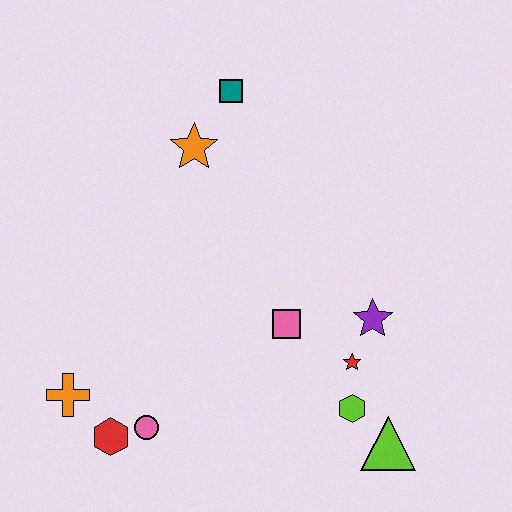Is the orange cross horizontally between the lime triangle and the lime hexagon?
No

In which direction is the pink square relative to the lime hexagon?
The pink square is above the lime hexagon.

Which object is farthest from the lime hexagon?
The teal square is farthest from the lime hexagon.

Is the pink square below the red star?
No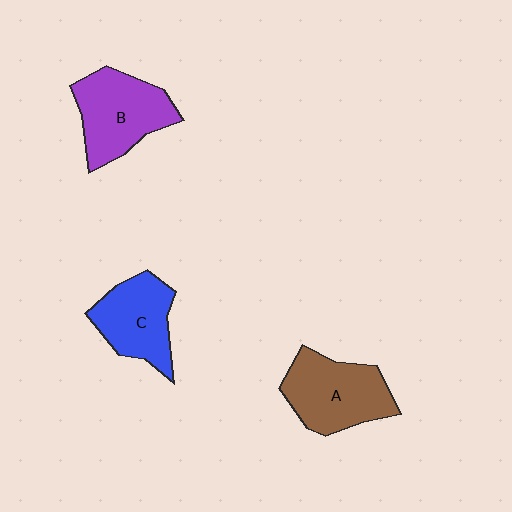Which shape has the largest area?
Shape A (brown).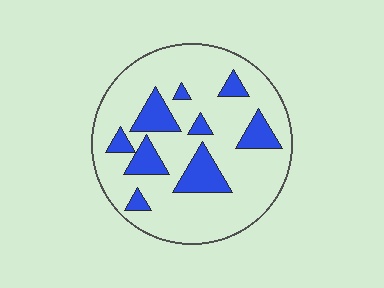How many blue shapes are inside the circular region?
9.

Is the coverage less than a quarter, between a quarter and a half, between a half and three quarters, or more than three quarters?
Less than a quarter.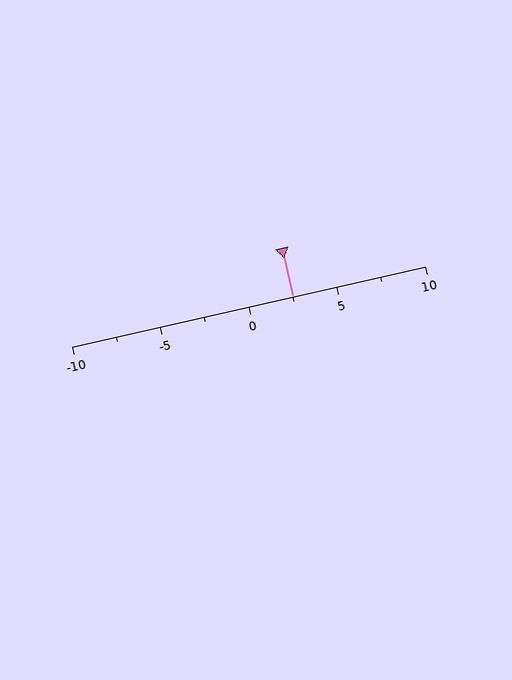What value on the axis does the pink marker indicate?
The marker indicates approximately 2.5.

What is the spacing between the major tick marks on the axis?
The major ticks are spaced 5 apart.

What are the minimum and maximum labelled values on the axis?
The axis runs from -10 to 10.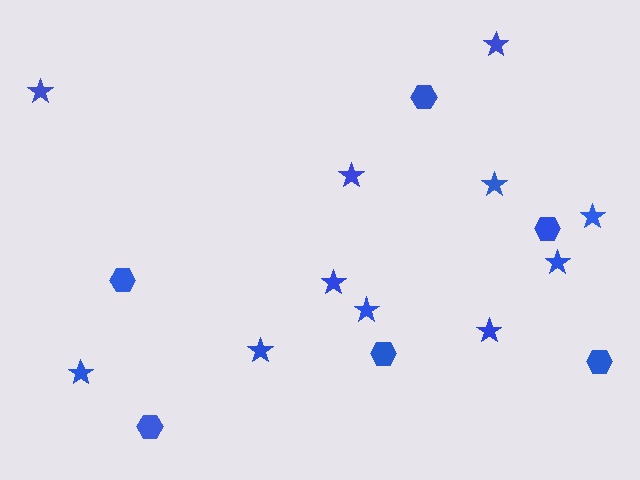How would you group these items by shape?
There are 2 groups: one group of hexagons (6) and one group of stars (11).